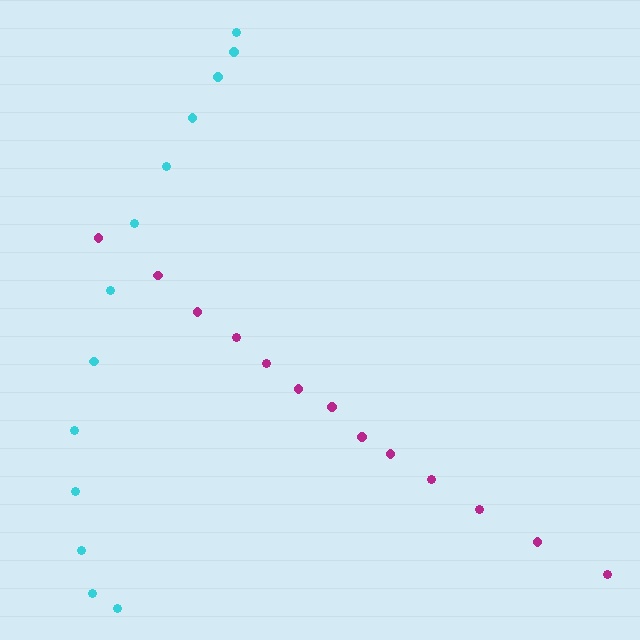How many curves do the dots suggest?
There are 2 distinct paths.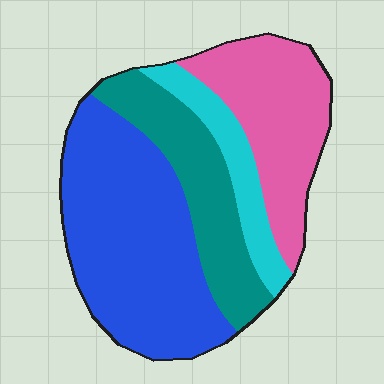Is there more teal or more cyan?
Teal.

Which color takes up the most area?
Blue, at roughly 45%.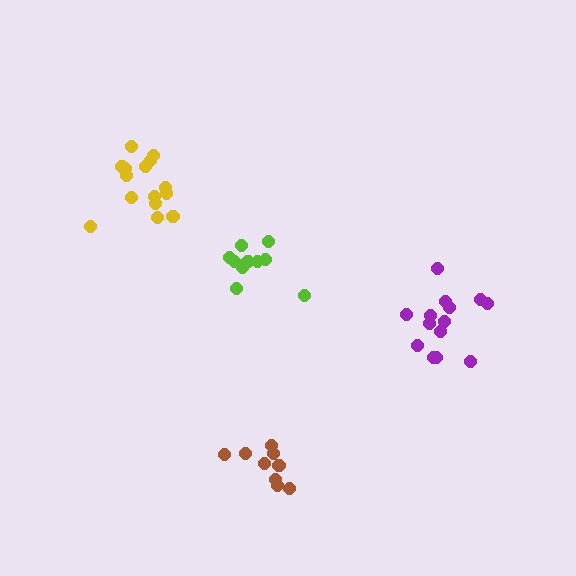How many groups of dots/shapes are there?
There are 4 groups.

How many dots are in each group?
Group 1: 10 dots, Group 2: 9 dots, Group 3: 14 dots, Group 4: 15 dots (48 total).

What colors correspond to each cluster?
The clusters are colored: lime, brown, purple, yellow.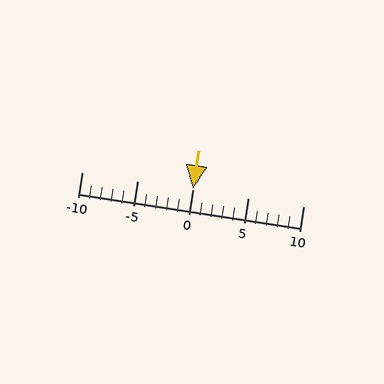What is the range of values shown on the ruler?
The ruler shows values from -10 to 10.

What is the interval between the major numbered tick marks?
The major tick marks are spaced 5 units apart.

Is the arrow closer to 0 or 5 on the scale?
The arrow is closer to 0.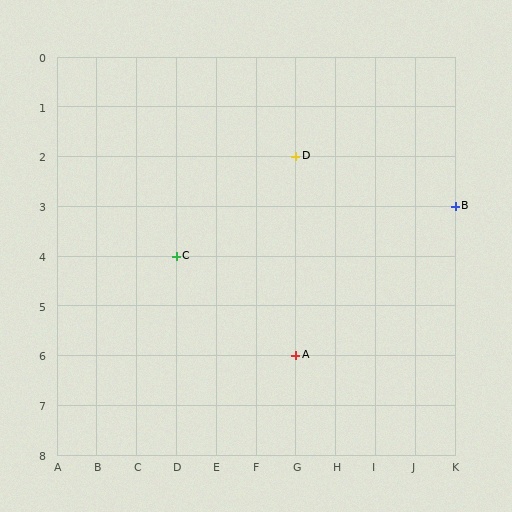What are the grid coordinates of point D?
Point D is at grid coordinates (G, 2).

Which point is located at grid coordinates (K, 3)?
Point B is at (K, 3).